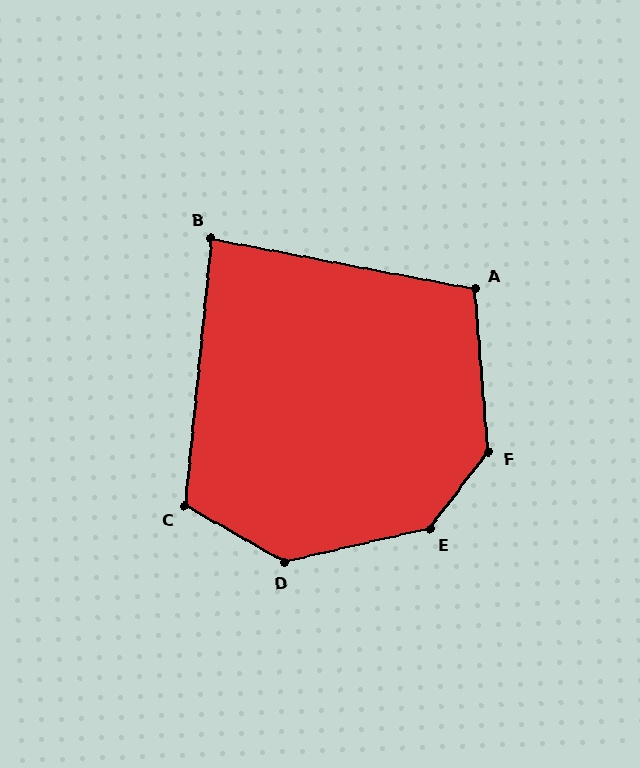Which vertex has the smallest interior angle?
B, at approximately 85 degrees.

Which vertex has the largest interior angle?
E, at approximately 140 degrees.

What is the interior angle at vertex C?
Approximately 114 degrees (obtuse).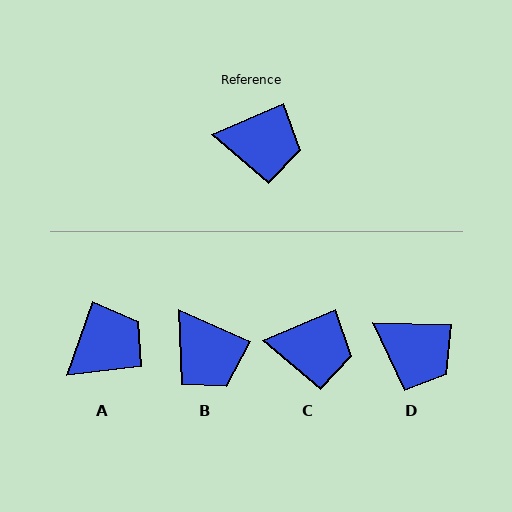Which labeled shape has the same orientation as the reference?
C.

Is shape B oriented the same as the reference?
No, it is off by about 47 degrees.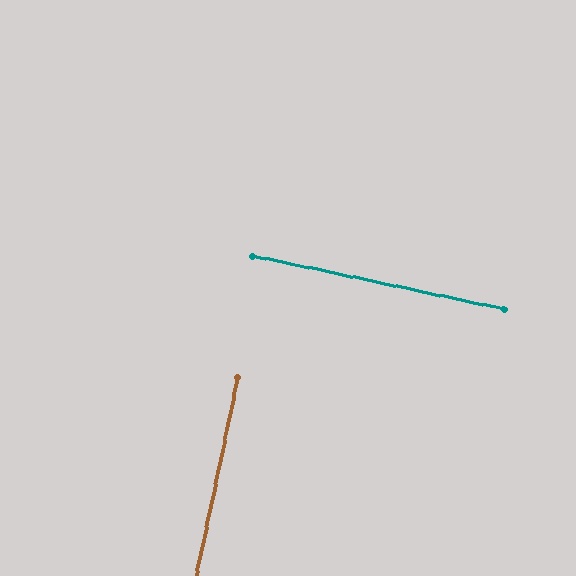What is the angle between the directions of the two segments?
Approximately 90 degrees.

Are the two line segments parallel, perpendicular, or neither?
Perpendicular — they meet at approximately 90°.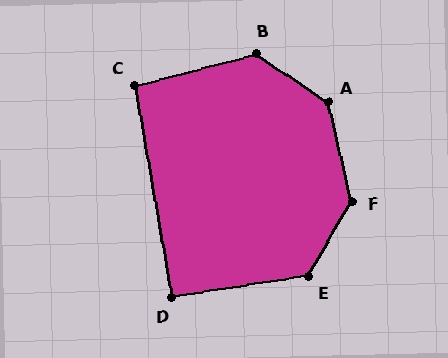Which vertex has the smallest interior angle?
D, at approximately 92 degrees.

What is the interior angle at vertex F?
Approximately 137 degrees (obtuse).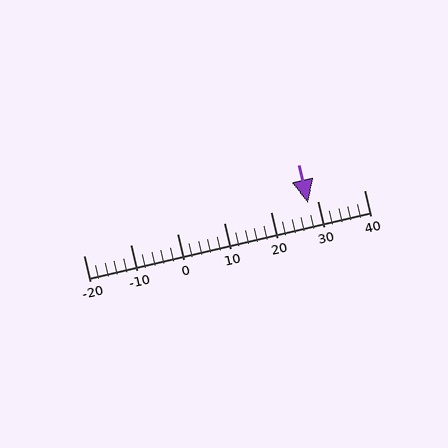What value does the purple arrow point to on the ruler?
The purple arrow points to approximately 28.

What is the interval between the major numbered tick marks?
The major tick marks are spaced 10 units apart.